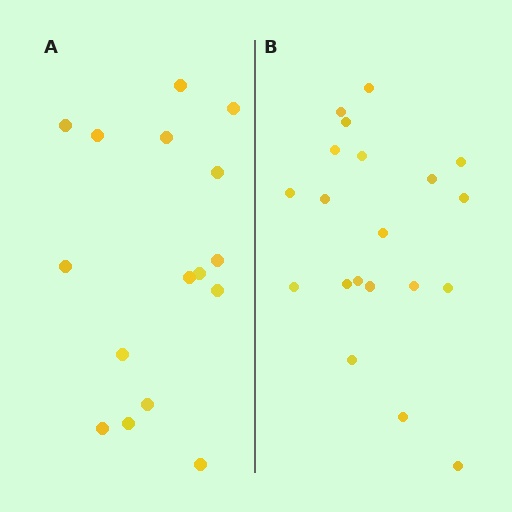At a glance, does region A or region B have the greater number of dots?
Region B (the right region) has more dots.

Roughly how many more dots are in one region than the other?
Region B has about 4 more dots than region A.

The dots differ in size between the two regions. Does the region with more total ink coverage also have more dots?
No. Region A has more total ink coverage because its dots are larger, but region B actually contains more individual dots. Total area can be misleading — the number of items is what matters here.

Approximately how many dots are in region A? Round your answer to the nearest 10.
About 20 dots. (The exact count is 16, which rounds to 20.)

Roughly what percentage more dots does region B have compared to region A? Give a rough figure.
About 25% more.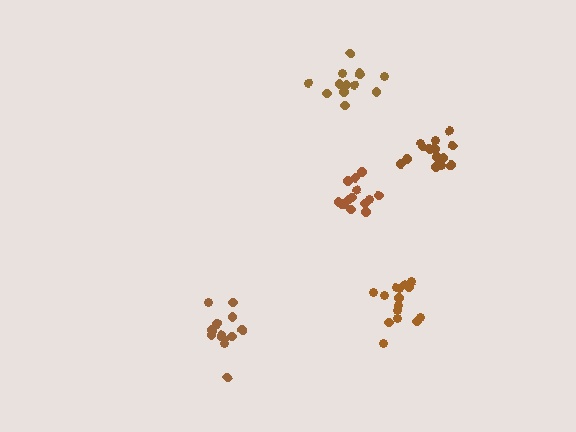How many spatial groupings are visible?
There are 5 spatial groupings.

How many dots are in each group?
Group 1: 13 dots, Group 2: 15 dots, Group 3: 15 dots, Group 4: 14 dots, Group 5: 13 dots (70 total).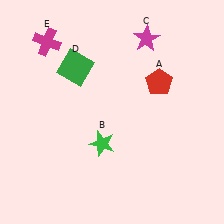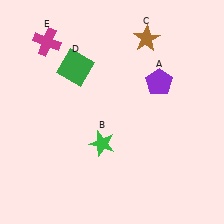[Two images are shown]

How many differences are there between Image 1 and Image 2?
There are 2 differences between the two images.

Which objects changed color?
A changed from red to purple. C changed from magenta to brown.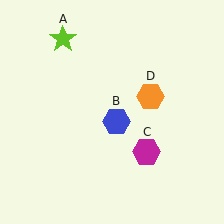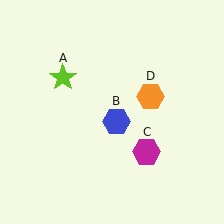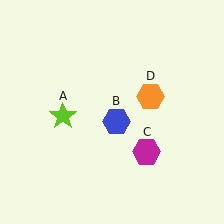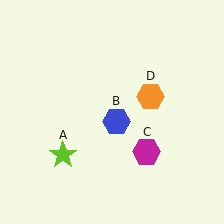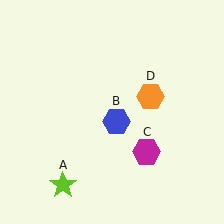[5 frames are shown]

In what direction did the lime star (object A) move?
The lime star (object A) moved down.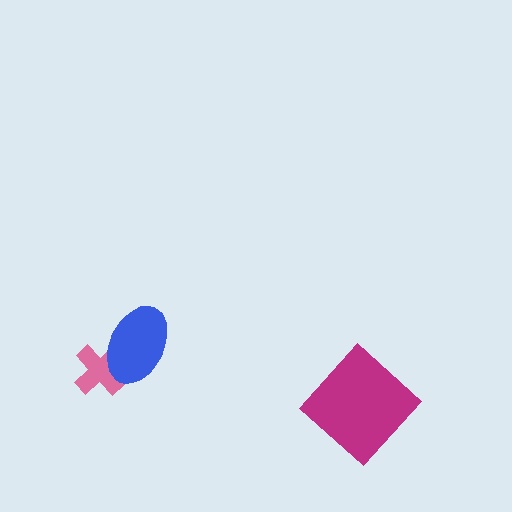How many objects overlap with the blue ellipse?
1 object overlaps with the blue ellipse.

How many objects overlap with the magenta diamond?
0 objects overlap with the magenta diamond.